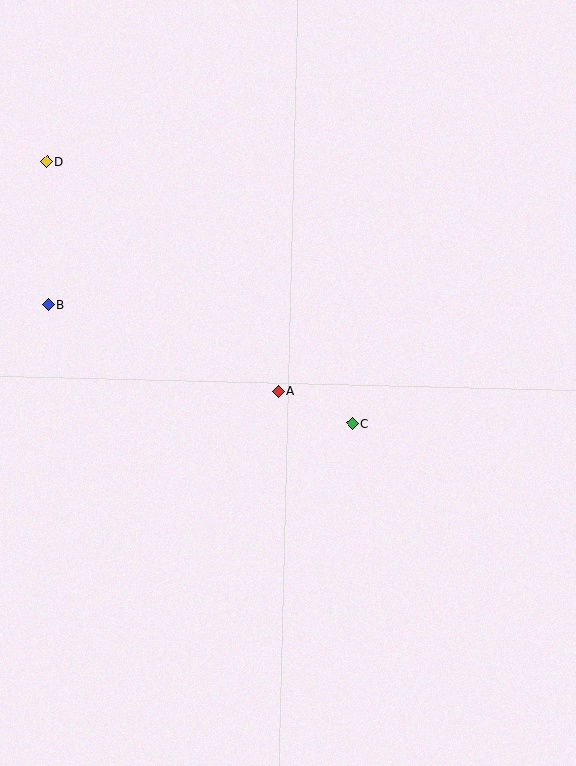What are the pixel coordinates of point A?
Point A is at (278, 391).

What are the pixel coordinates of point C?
Point C is at (352, 423).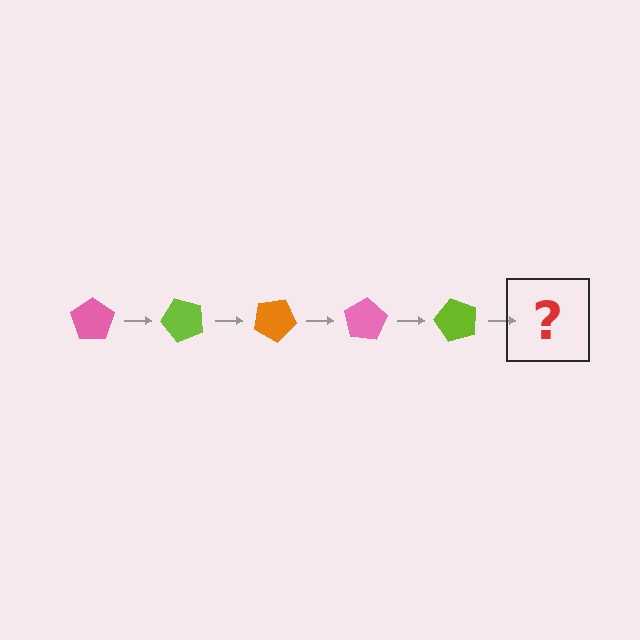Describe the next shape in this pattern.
It should be an orange pentagon, rotated 250 degrees from the start.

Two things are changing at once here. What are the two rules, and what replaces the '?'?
The two rules are that it rotates 50 degrees each step and the color cycles through pink, lime, and orange. The '?' should be an orange pentagon, rotated 250 degrees from the start.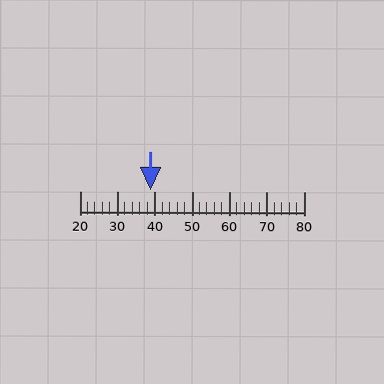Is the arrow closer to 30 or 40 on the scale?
The arrow is closer to 40.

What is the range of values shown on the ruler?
The ruler shows values from 20 to 80.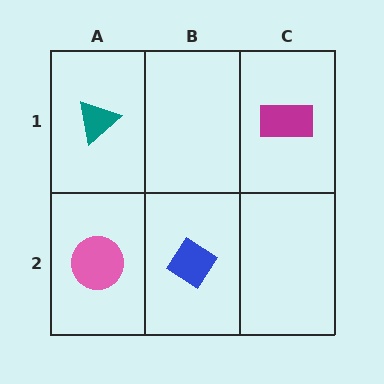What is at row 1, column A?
A teal triangle.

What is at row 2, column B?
A blue diamond.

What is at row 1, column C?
A magenta rectangle.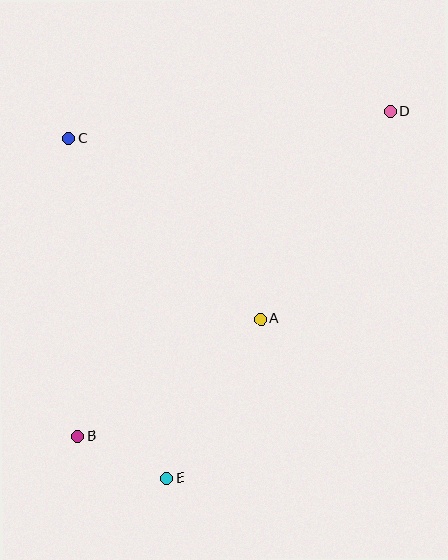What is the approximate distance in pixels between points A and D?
The distance between A and D is approximately 245 pixels.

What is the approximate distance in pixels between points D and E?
The distance between D and E is approximately 429 pixels.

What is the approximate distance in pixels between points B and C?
The distance between B and C is approximately 298 pixels.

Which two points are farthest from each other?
Points B and D are farthest from each other.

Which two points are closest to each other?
Points B and E are closest to each other.